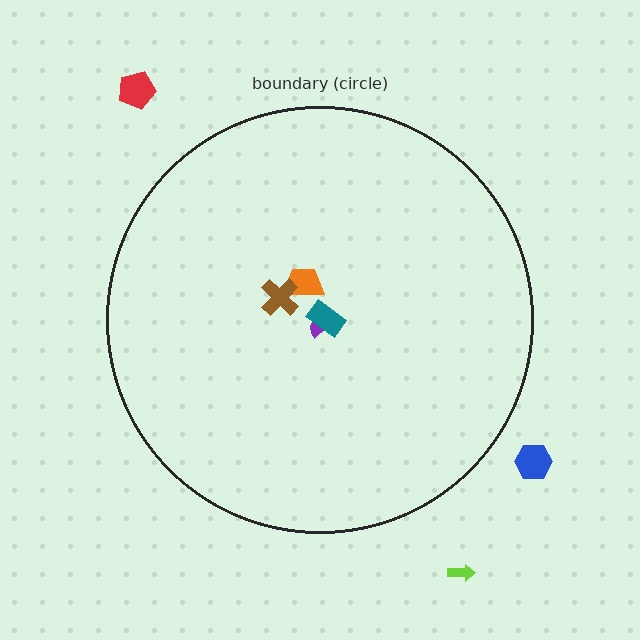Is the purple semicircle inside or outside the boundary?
Inside.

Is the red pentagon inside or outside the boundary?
Outside.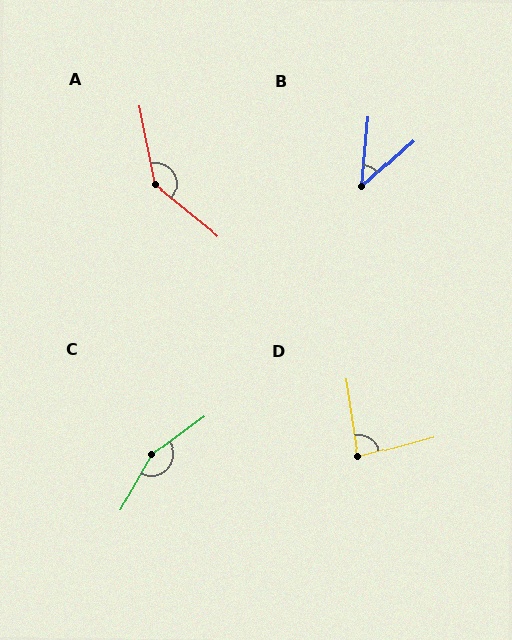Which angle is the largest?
C, at approximately 155 degrees.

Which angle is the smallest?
B, at approximately 43 degrees.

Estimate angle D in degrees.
Approximately 83 degrees.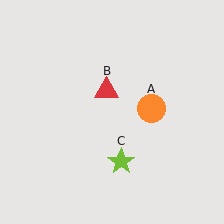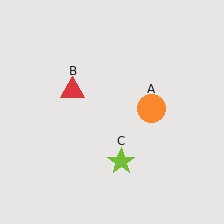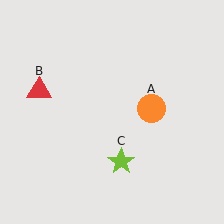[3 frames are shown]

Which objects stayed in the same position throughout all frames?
Orange circle (object A) and lime star (object C) remained stationary.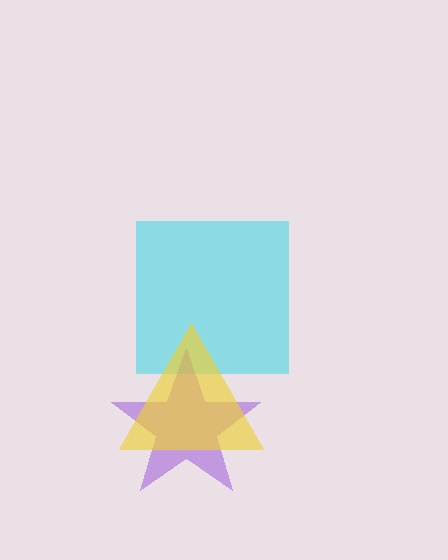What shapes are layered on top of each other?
The layered shapes are: a cyan square, a purple star, a yellow triangle.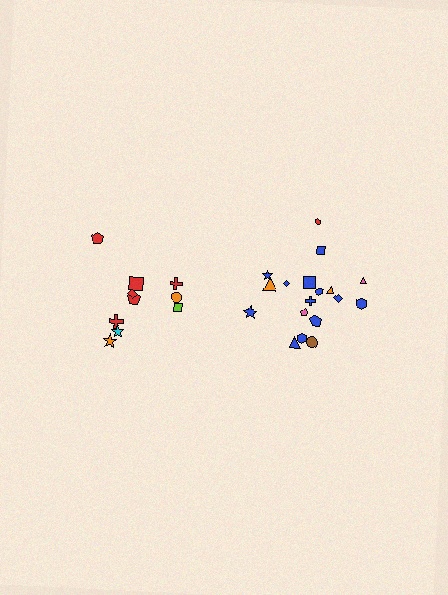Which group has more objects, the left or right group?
The right group.